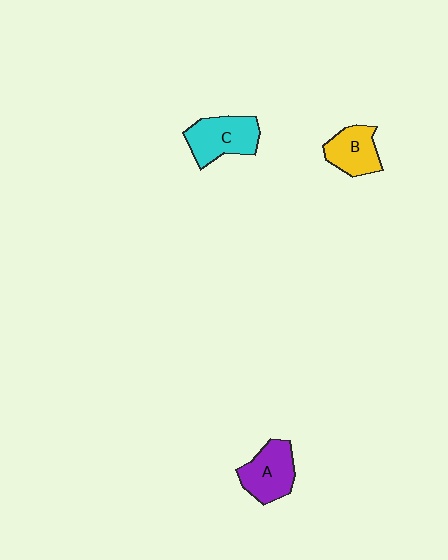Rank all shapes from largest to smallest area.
From largest to smallest: C (cyan), A (purple), B (yellow).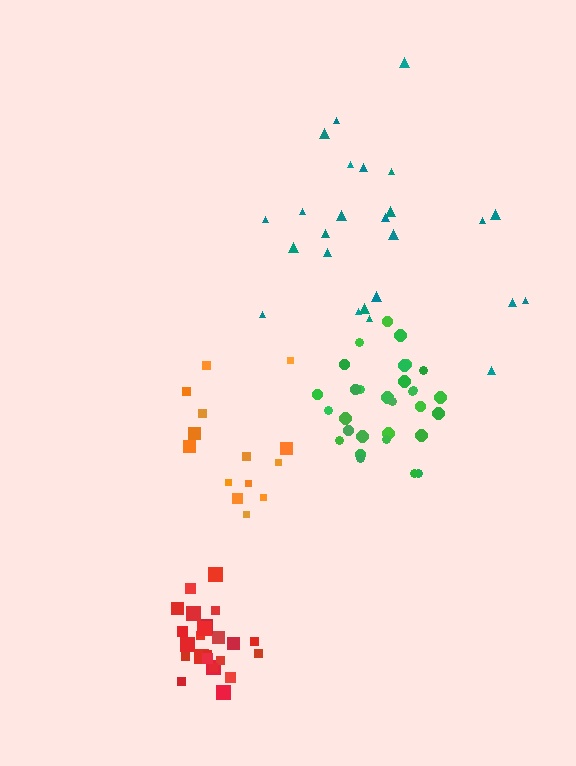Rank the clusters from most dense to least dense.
red, green, orange, teal.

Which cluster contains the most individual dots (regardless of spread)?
Green (30).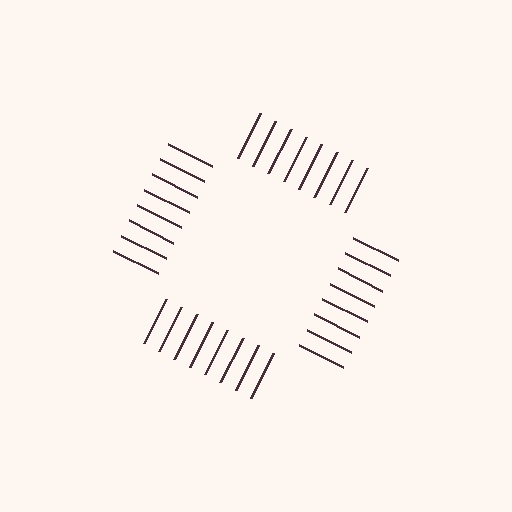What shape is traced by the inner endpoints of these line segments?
An illusory square — the line segments terminate on its edges but no continuous stroke is drawn.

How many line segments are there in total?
32 — 8 along each of the 4 edges.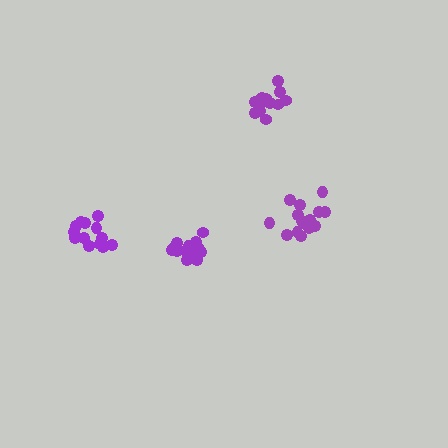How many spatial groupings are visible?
There are 4 spatial groupings.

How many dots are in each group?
Group 1: 16 dots, Group 2: 15 dots, Group 3: 13 dots, Group 4: 14 dots (58 total).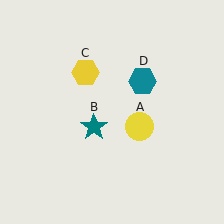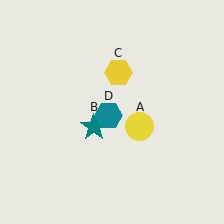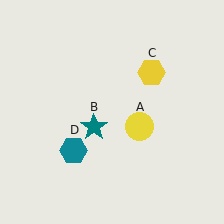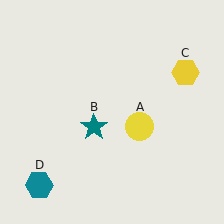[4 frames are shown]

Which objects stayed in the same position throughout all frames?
Yellow circle (object A) and teal star (object B) remained stationary.